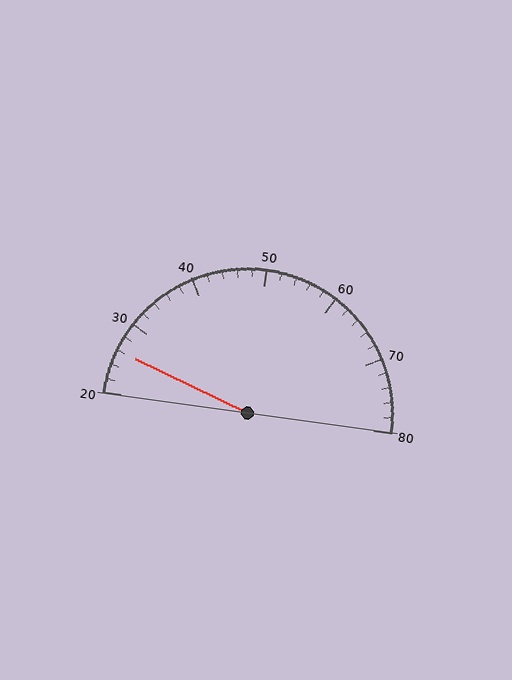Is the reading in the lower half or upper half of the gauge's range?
The reading is in the lower half of the range (20 to 80).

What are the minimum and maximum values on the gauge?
The gauge ranges from 20 to 80.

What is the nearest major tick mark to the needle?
The nearest major tick mark is 30.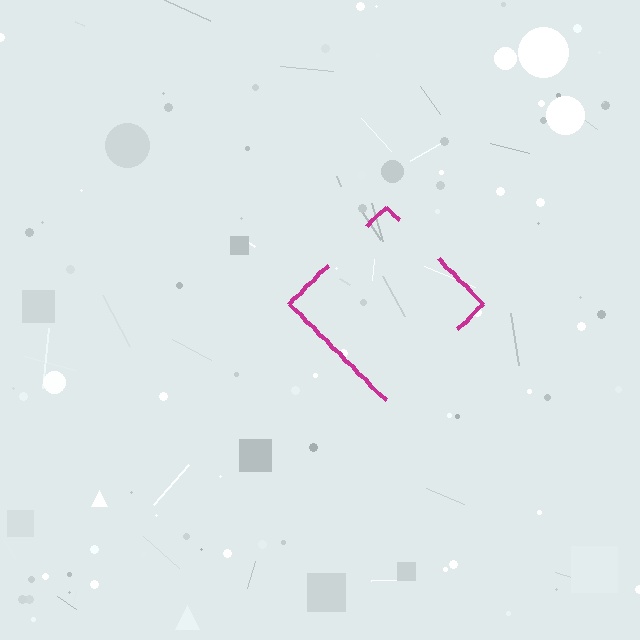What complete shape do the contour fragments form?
The contour fragments form a diamond.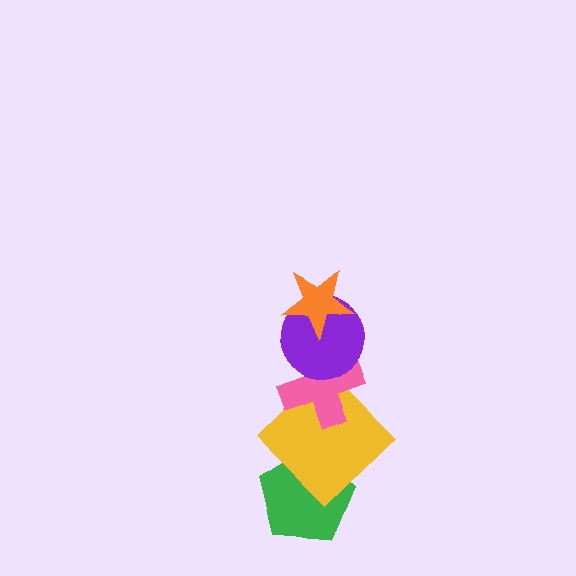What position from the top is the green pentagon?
The green pentagon is 5th from the top.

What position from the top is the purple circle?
The purple circle is 2nd from the top.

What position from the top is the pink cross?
The pink cross is 3rd from the top.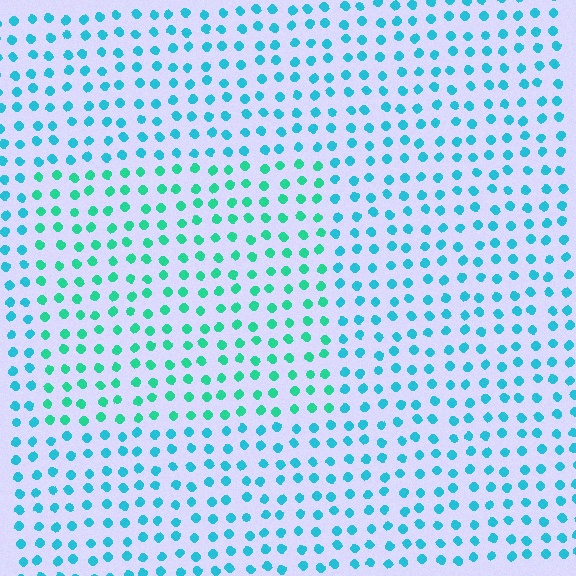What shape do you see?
I see a rectangle.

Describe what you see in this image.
The image is filled with small cyan elements in a uniform arrangement. A rectangle-shaped region is visible where the elements are tinted to a slightly different hue, forming a subtle color boundary.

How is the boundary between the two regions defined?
The boundary is defined purely by a slight shift in hue (about 30 degrees). Spacing, size, and orientation are identical on both sides.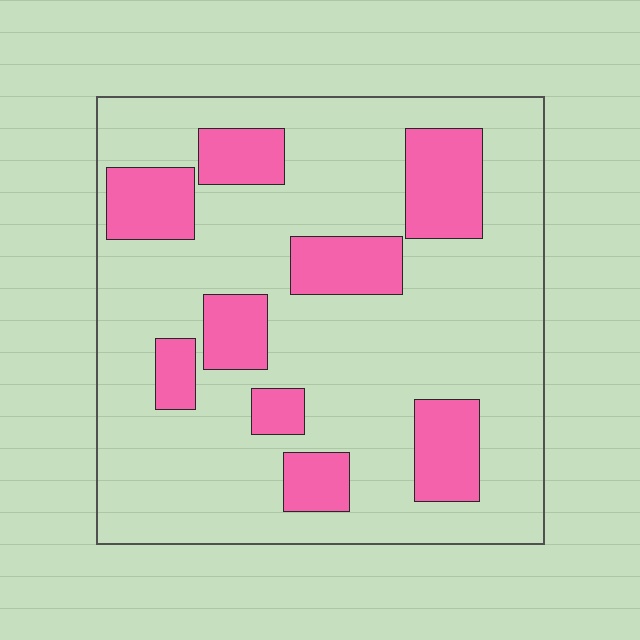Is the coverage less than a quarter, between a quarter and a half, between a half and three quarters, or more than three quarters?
Less than a quarter.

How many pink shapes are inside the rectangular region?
9.